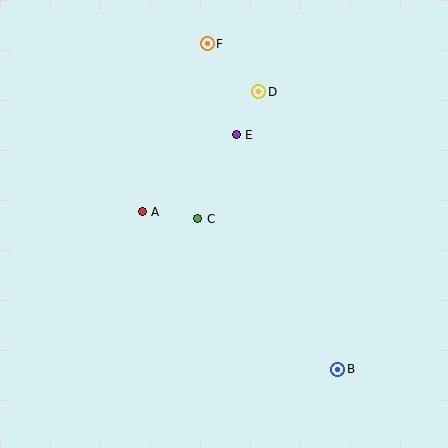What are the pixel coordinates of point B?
Point B is at (338, 369).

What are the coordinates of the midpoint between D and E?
The midpoint between D and E is at (248, 113).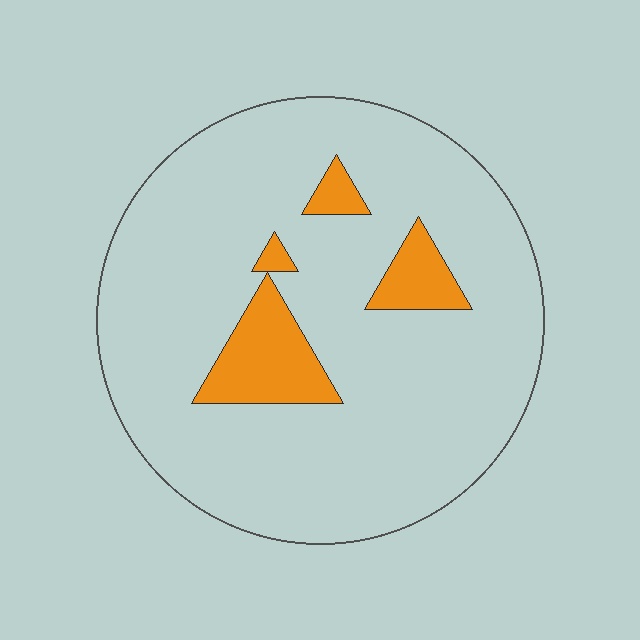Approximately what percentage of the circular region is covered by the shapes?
Approximately 10%.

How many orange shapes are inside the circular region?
4.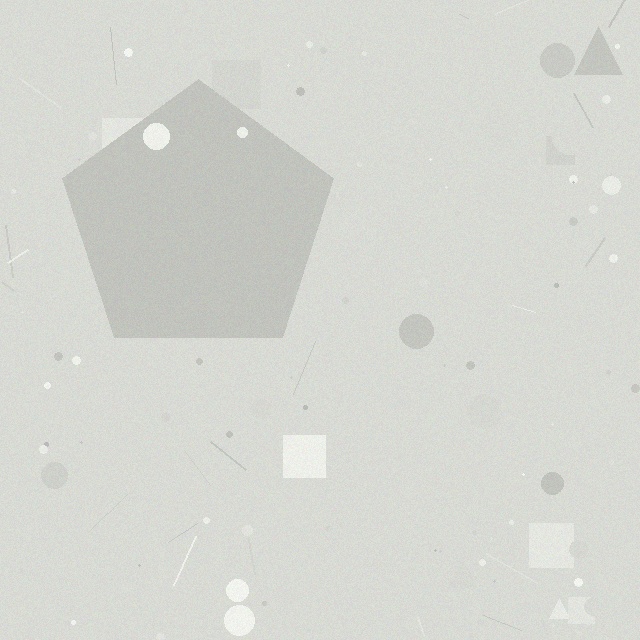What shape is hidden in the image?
A pentagon is hidden in the image.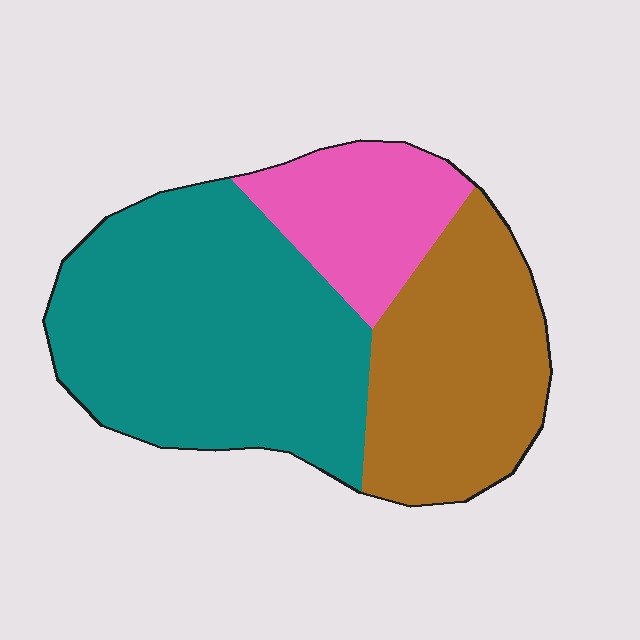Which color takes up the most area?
Teal, at roughly 50%.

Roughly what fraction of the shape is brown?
Brown covers 31% of the shape.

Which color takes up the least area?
Pink, at roughly 20%.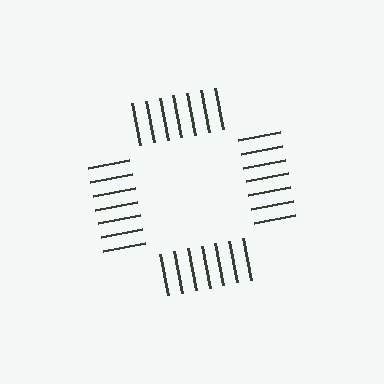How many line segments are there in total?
28 — 7 along each of the 4 edges.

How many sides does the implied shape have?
4 sides — the line-ends trace a square.